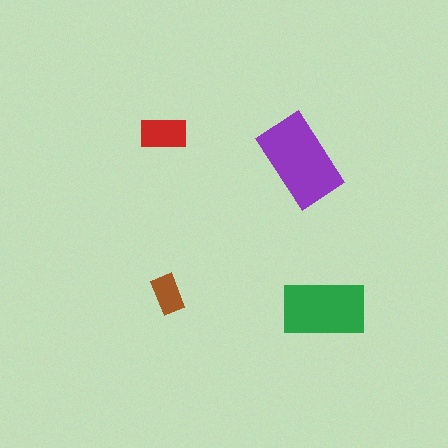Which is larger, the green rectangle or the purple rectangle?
The purple one.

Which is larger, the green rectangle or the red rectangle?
The green one.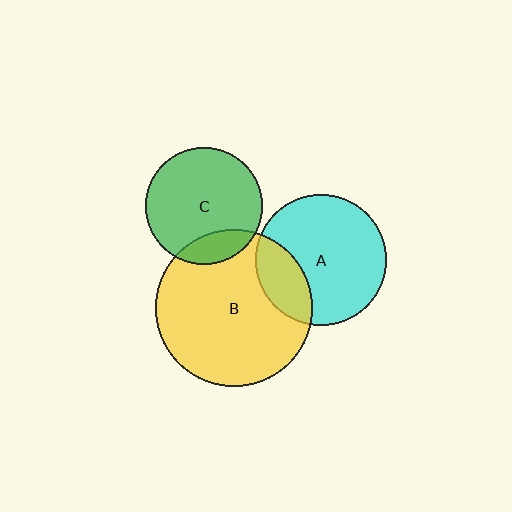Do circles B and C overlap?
Yes.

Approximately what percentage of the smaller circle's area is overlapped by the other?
Approximately 15%.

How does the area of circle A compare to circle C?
Approximately 1.3 times.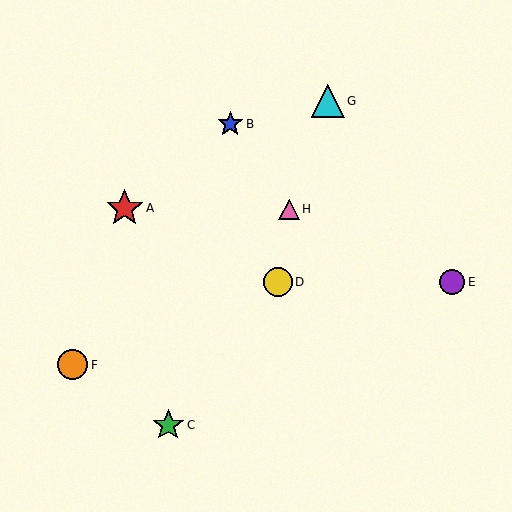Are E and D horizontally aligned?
Yes, both are at y≈282.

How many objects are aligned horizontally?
2 objects (D, E) are aligned horizontally.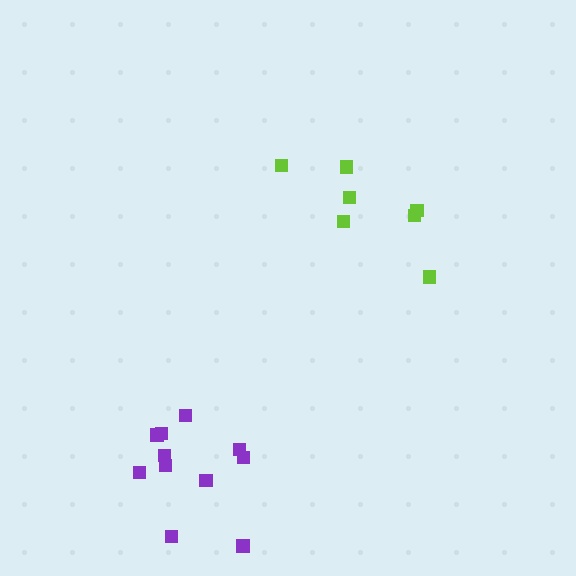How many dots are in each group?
Group 1: 7 dots, Group 2: 11 dots (18 total).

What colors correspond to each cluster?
The clusters are colored: lime, purple.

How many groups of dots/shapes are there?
There are 2 groups.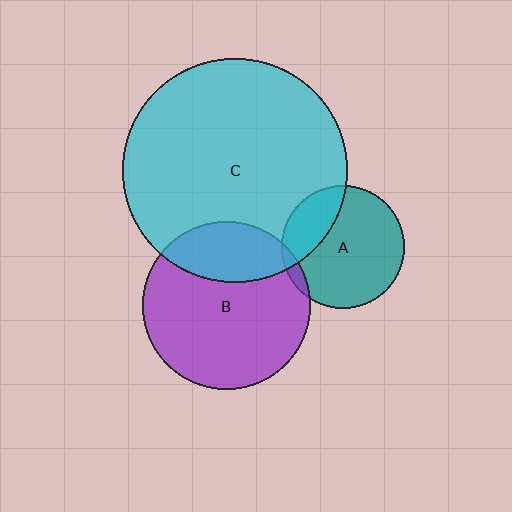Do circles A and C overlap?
Yes.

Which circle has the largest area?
Circle C (cyan).